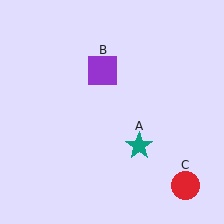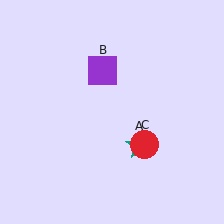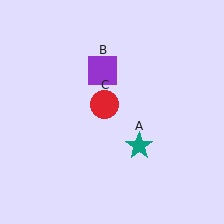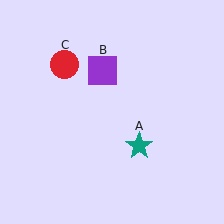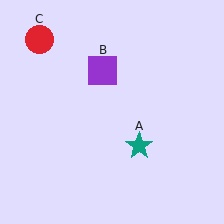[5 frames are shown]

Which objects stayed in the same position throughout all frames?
Teal star (object A) and purple square (object B) remained stationary.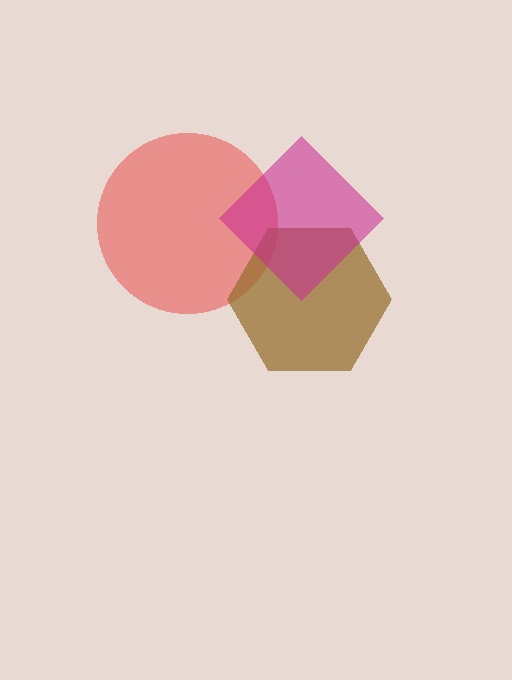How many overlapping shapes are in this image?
There are 3 overlapping shapes in the image.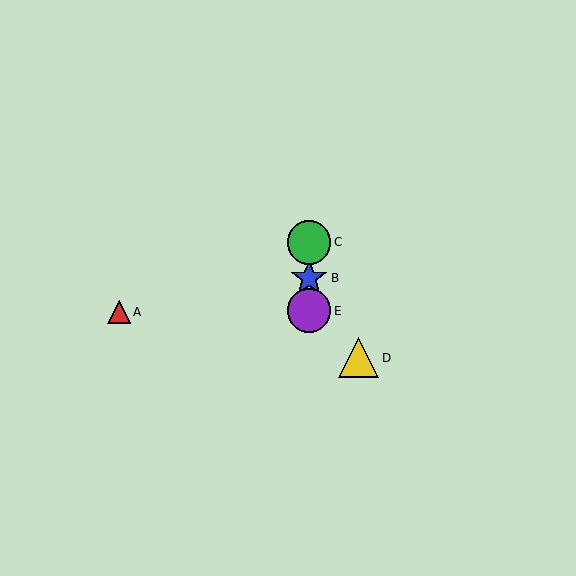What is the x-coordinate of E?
Object E is at x≈309.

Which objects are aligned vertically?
Objects B, C, E are aligned vertically.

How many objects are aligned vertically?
3 objects (B, C, E) are aligned vertically.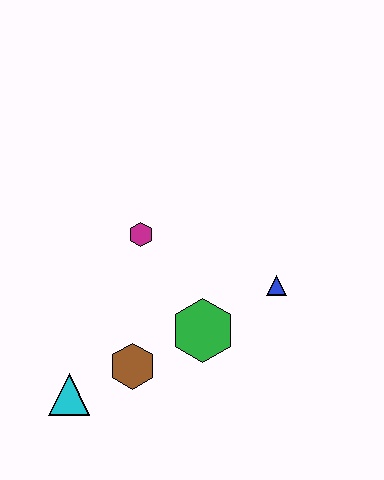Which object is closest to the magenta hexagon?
The green hexagon is closest to the magenta hexagon.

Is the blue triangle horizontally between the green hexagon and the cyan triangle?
No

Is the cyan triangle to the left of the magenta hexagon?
Yes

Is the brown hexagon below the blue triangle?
Yes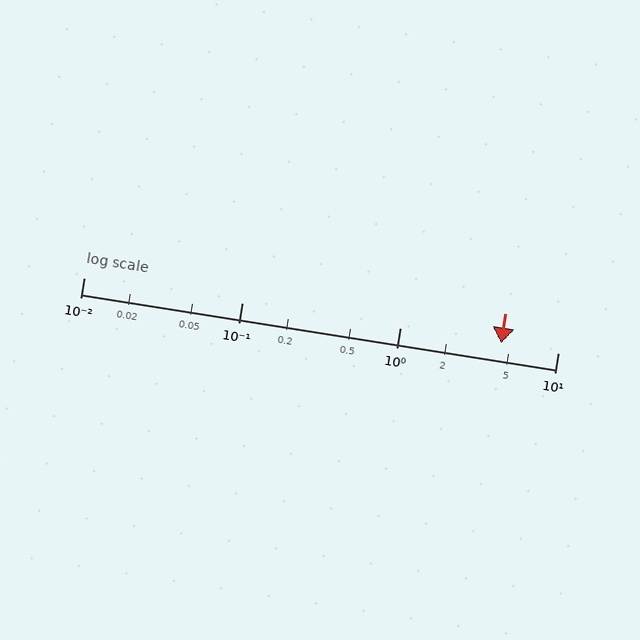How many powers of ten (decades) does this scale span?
The scale spans 3 decades, from 0.01 to 10.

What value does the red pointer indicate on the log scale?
The pointer indicates approximately 4.4.